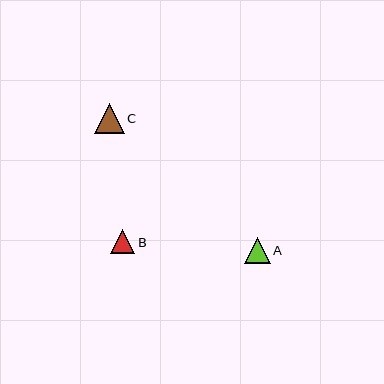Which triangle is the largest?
Triangle C is the largest with a size of approximately 30 pixels.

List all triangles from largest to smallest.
From largest to smallest: C, A, B.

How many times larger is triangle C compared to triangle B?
Triangle C is approximately 1.2 times the size of triangle B.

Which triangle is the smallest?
Triangle B is the smallest with a size of approximately 24 pixels.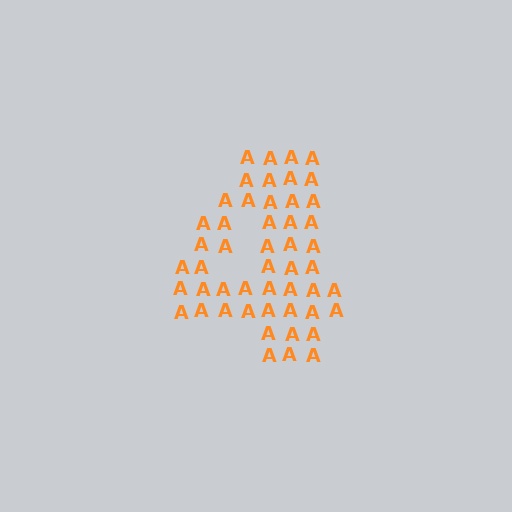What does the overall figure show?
The overall figure shows the digit 4.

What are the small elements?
The small elements are letter A's.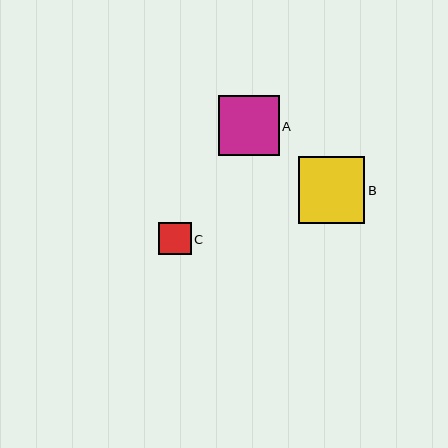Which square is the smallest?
Square C is the smallest with a size of approximately 33 pixels.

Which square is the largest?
Square B is the largest with a size of approximately 66 pixels.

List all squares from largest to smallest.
From largest to smallest: B, A, C.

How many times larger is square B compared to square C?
Square B is approximately 2.0 times the size of square C.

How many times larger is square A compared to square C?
Square A is approximately 1.8 times the size of square C.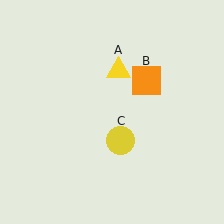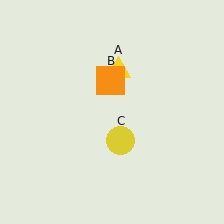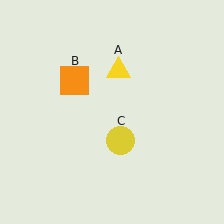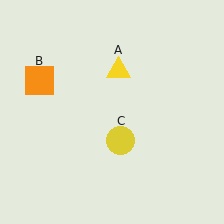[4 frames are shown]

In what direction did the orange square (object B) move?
The orange square (object B) moved left.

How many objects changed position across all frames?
1 object changed position: orange square (object B).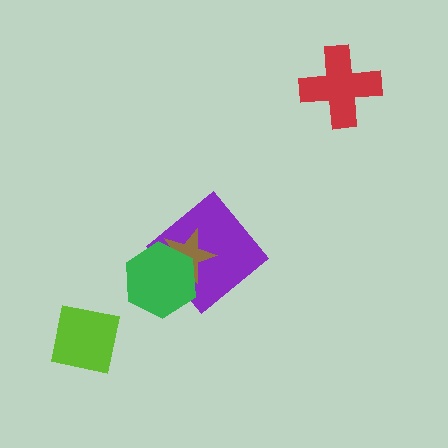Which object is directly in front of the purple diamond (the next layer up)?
The brown star is directly in front of the purple diamond.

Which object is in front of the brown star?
The green hexagon is in front of the brown star.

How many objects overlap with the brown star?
2 objects overlap with the brown star.